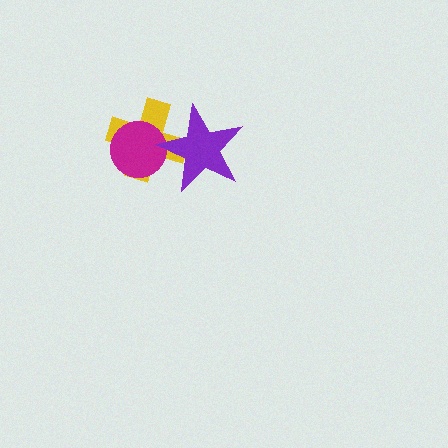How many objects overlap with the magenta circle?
2 objects overlap with the magenta circle.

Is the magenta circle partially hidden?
Yes, it is partially covered by another shape.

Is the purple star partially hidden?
No, no other shape covers it.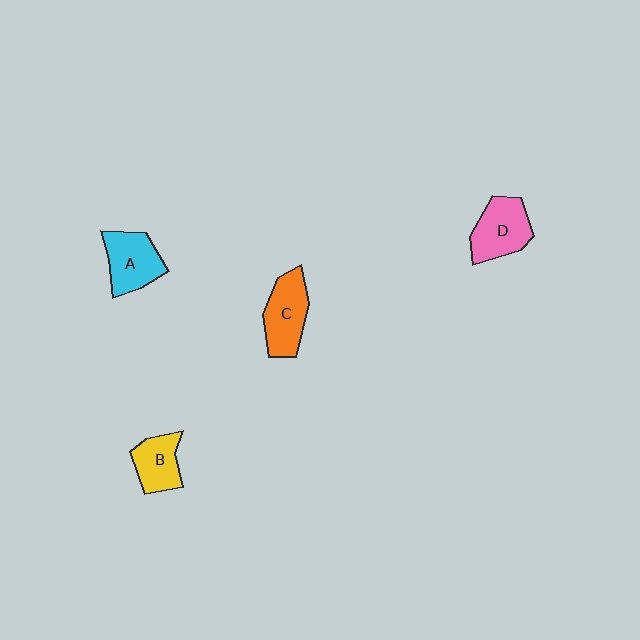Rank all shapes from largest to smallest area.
From largest to smallest: C (orange), D (pink), A (cyan), B (yellow).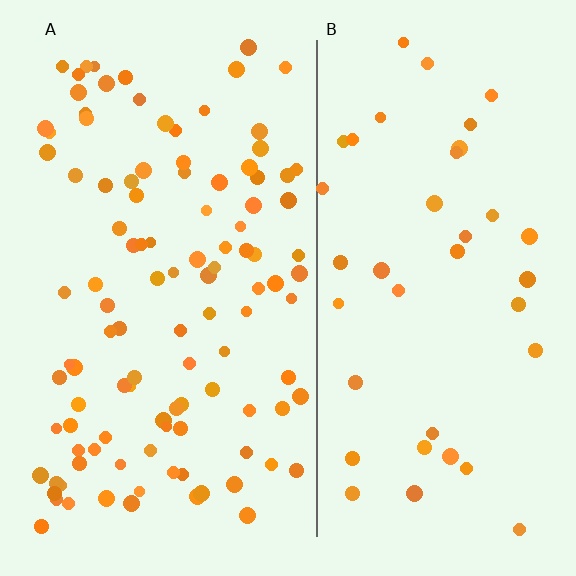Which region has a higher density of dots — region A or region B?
A (the left).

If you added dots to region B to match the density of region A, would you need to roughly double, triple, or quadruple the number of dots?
Approximately triple.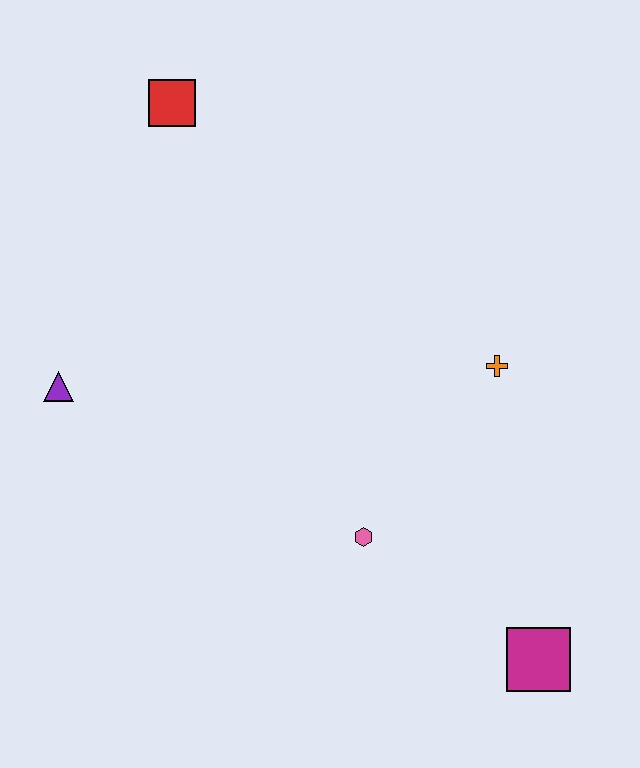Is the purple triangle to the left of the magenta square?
Yes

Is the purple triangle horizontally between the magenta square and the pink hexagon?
No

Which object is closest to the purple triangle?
The red square is closest to the purple triangle.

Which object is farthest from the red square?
The magenta square is farthest from the red square.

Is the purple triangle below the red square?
Yes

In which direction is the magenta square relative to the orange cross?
The magenta square is below the orange cross.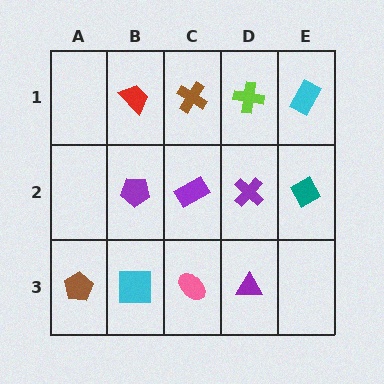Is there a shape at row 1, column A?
No, that cell is empty.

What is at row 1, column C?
A brown cross.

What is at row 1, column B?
A red trapezoid.